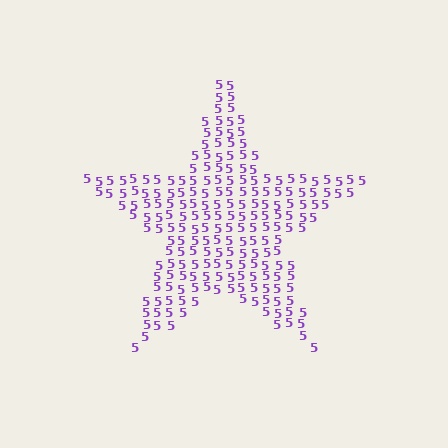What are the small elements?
The small elements are digit 5's.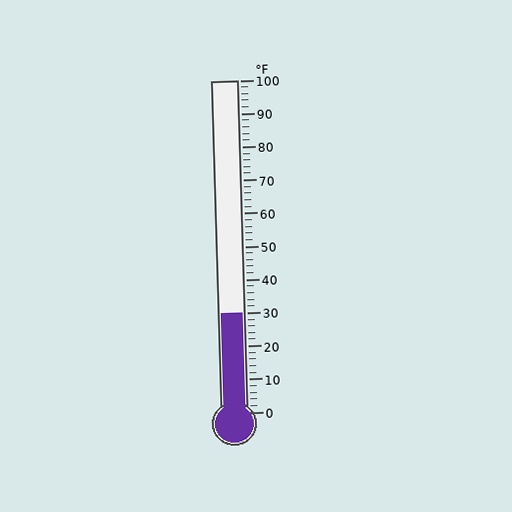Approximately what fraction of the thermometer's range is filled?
The thermometer is filled to approximately 30% of its range.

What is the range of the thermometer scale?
The thermometer scale ranges from 0°F to 100°F.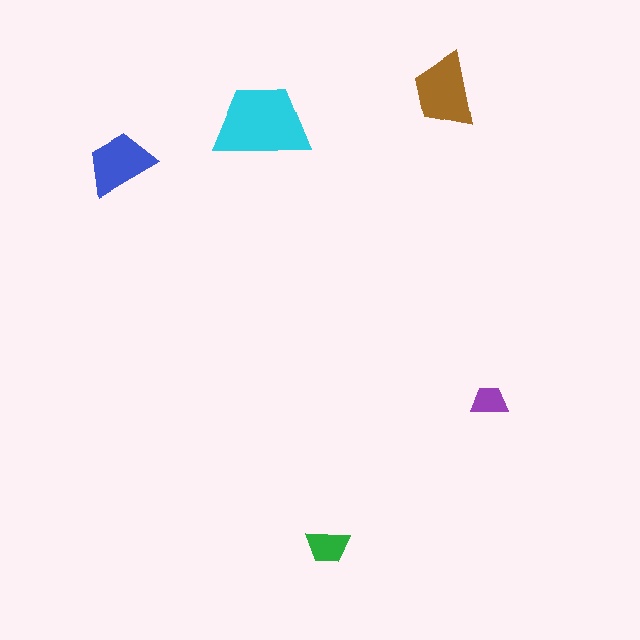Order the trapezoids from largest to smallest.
the cyan one, the brown one, the blue one, the green one, the purple one.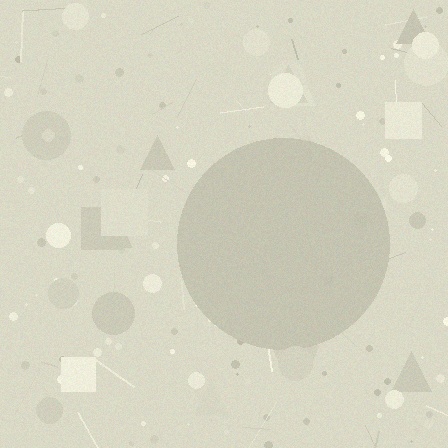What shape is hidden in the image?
A circle is hidden in the image.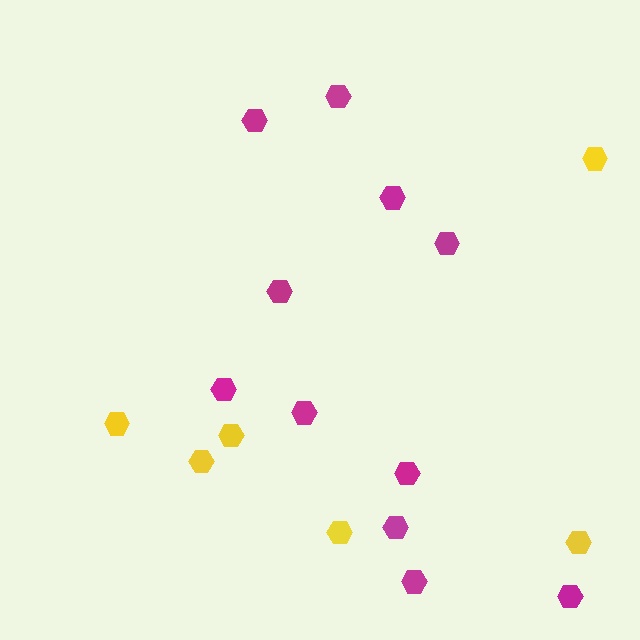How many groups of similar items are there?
There are 2 groups: one group of yellow hexagons (6) and one group of magenta hexagons (11).